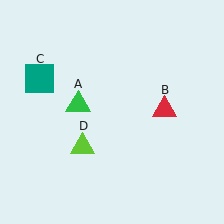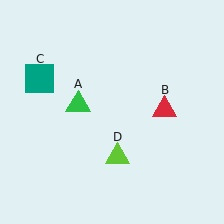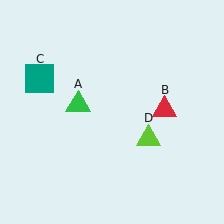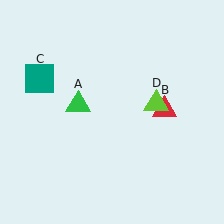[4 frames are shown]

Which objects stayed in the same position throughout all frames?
Green triangle (object A) and red triangle (object B) and teal square (object C) remained stationary.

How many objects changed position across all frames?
1 object changed position: lime triangle (object D).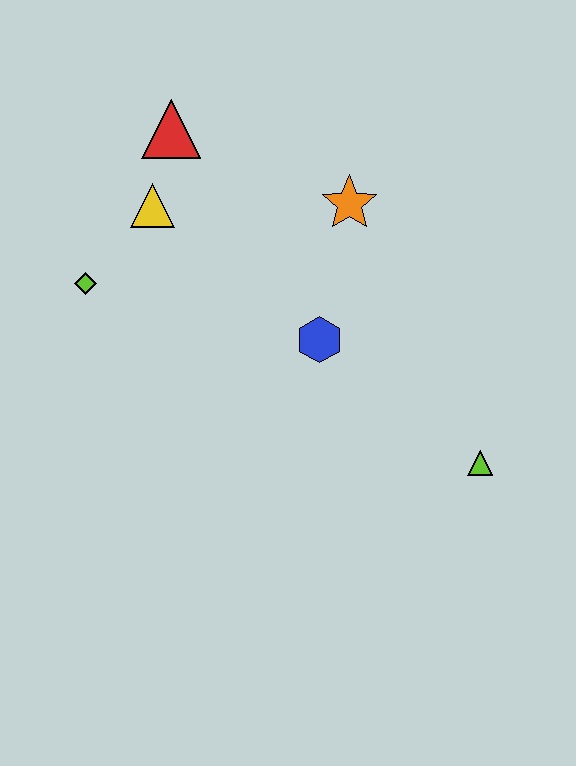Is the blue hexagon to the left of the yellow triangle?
No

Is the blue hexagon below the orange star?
Yes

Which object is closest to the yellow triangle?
The red triangle is closest to the yellow triangle.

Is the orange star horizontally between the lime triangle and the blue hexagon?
Yes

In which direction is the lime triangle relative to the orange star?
The lime triangle is below the orange star.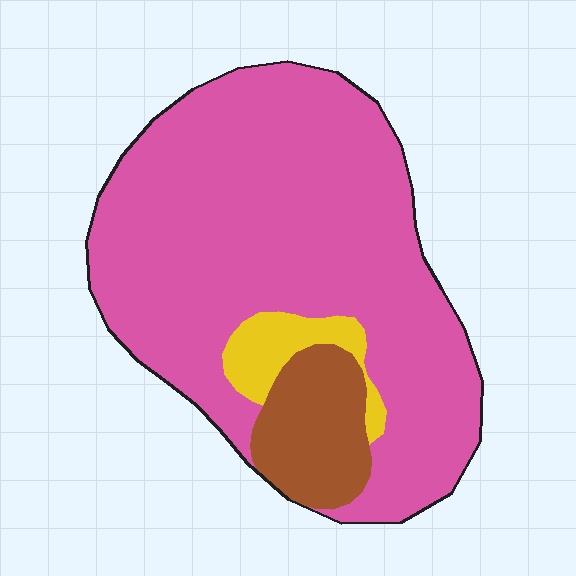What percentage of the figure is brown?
Brown takes up less than a sixth of the figure.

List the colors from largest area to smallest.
From largest to smallest: pink, brown, yellow.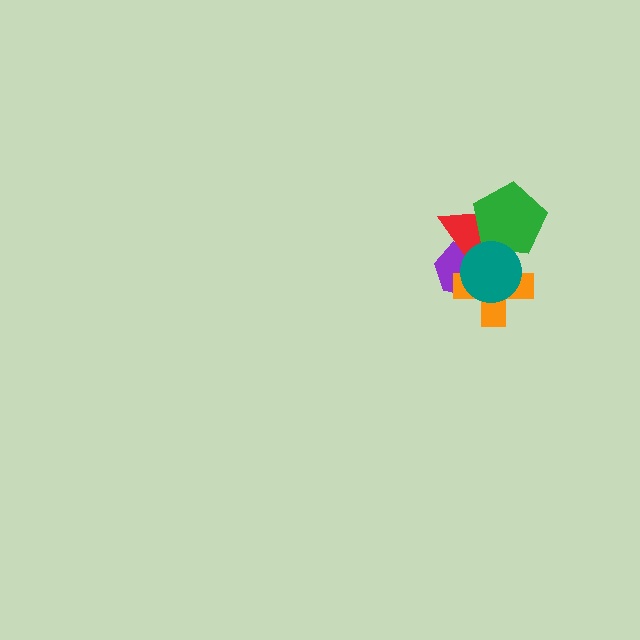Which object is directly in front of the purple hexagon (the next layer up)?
The red triangle is directly in front of the purple hexagon.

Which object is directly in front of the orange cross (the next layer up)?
The green pentagon is directly in front of the orange cross.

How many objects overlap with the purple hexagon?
3 objects overlap with the purple hexagon.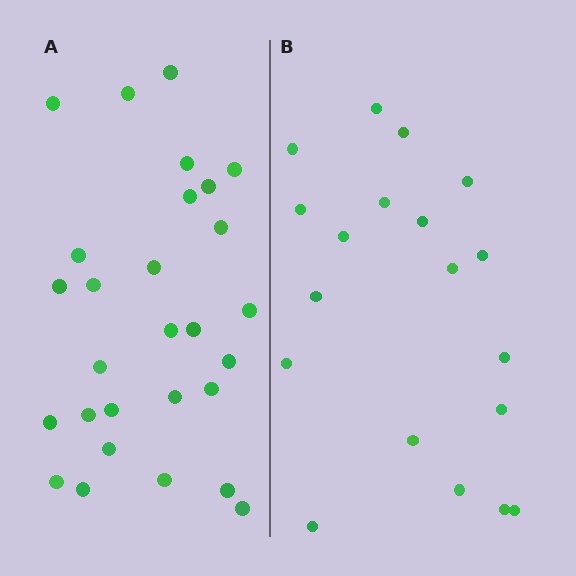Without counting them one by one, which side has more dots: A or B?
Region A (the left region) has more dots.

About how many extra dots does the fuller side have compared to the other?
Region A has roughly 8 or so more dots than region B.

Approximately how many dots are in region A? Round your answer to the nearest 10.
About 30 dots. (The exact count is 28, which rounds to 30.)